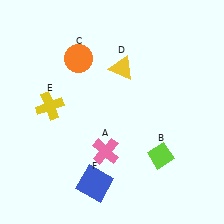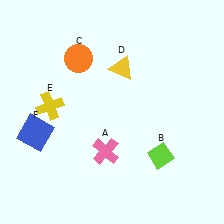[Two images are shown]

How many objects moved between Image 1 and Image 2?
1 object moved between the two images.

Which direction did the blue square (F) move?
The blue square (F) moved left.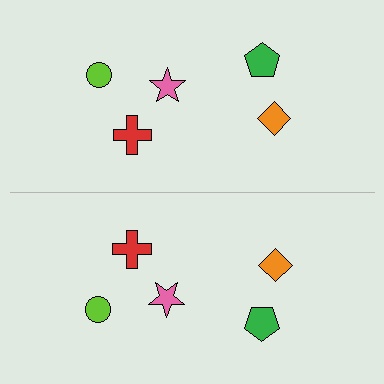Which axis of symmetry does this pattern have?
The pattern has a horizontal axis of symmetry running through the center of the image.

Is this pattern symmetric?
Yes, this pattern has bilateral (reflection) symmetry.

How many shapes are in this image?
There are 10 shapes in this image.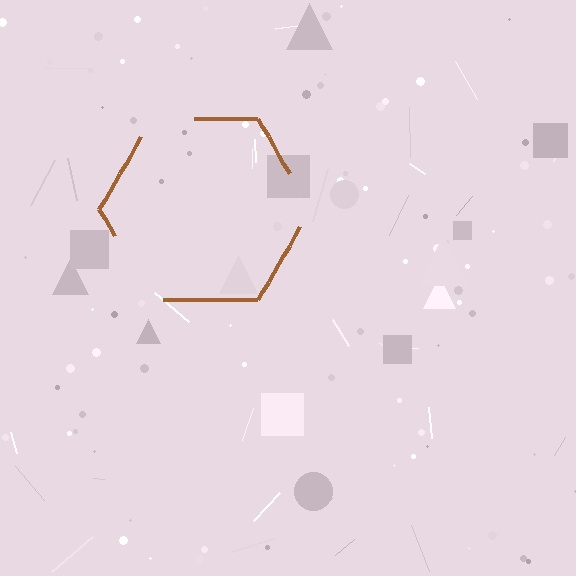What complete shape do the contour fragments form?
The contour fragments form a hexagon.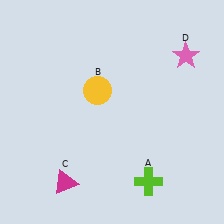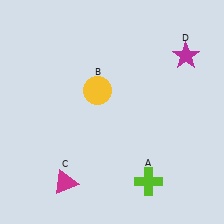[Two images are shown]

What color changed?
The star (D) changed from pink in Image 1 to magenta in Image 2.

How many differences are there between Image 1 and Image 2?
There is 1 difference between the two images.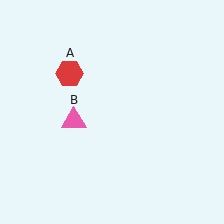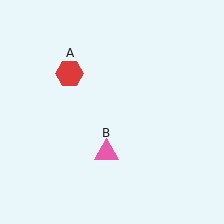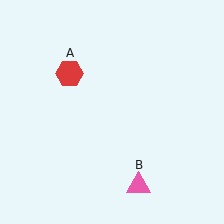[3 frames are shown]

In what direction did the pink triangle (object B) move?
The pink triangle (object B) moved down and to the right.